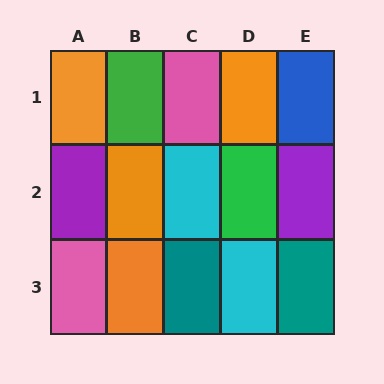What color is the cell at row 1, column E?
Blue.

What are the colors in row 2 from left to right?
Purple, orange, cyan, green, purple.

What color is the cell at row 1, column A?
Orange.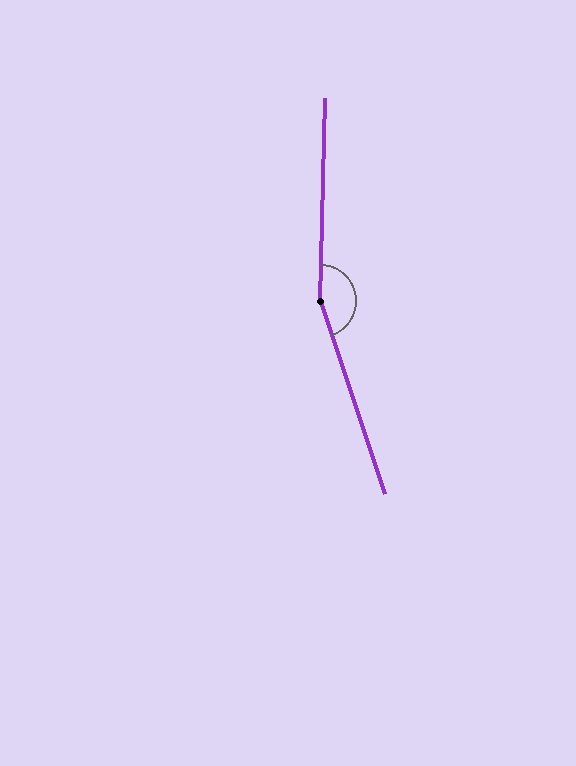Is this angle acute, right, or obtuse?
It is obtuse.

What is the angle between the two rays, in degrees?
Approximately 160 degrees.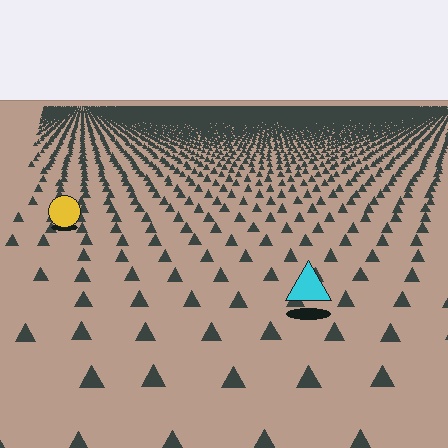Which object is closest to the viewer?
The cyan triangle is closest. The texture marks near it are larger and more spread out.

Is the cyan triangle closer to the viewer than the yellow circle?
Yes. The cyan triangle is closer — you can tell from the texture gradient: the ground texture is coarser near it.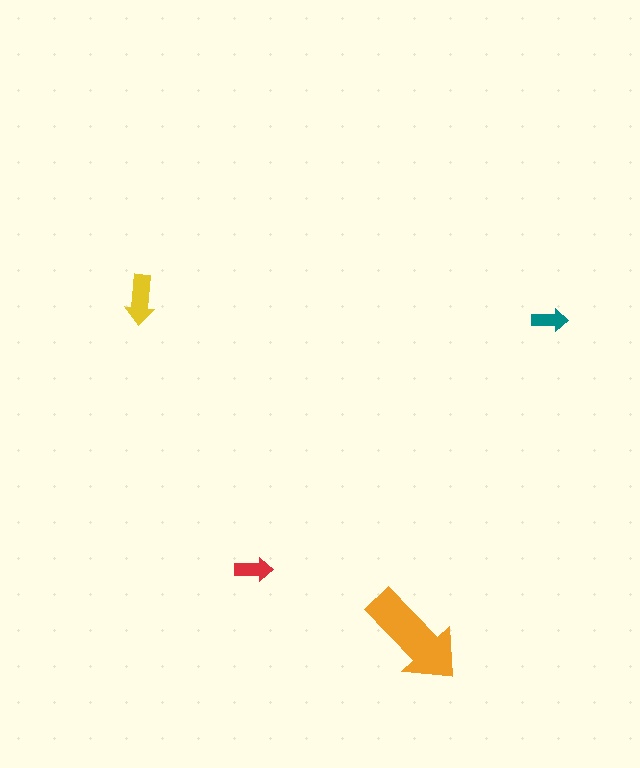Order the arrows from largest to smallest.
the orange one, the yellow one, the red one, the teal one.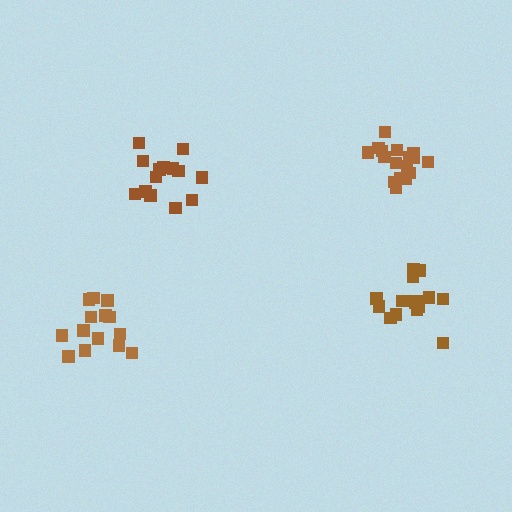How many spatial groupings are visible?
There are 4 spatial groupings.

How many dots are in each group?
Group 1: 14 dots, Group 2: 14 dots, Group 3: 16 dots, Group 4: 17 dots (61 total).